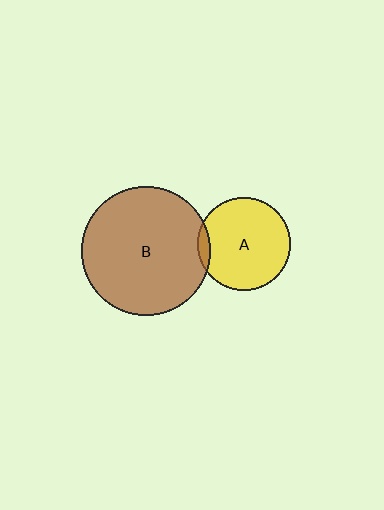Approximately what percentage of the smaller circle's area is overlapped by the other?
Approximately 5%.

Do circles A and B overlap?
Yes.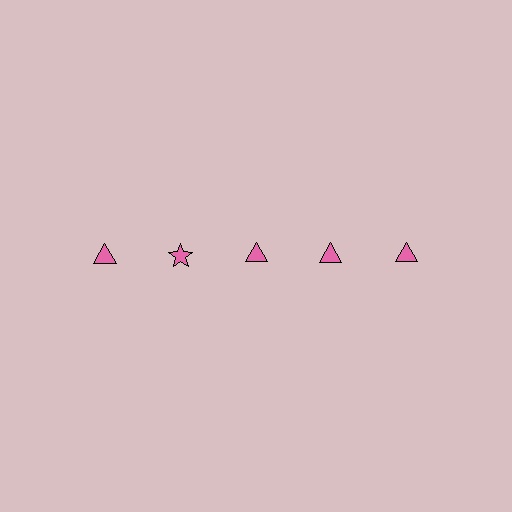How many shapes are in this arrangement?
There are 5 shapes arranged in a grid pattern.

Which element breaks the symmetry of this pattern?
The pink star in the top row, second from left column breaks the symmetry. All other shapes are pink triangles.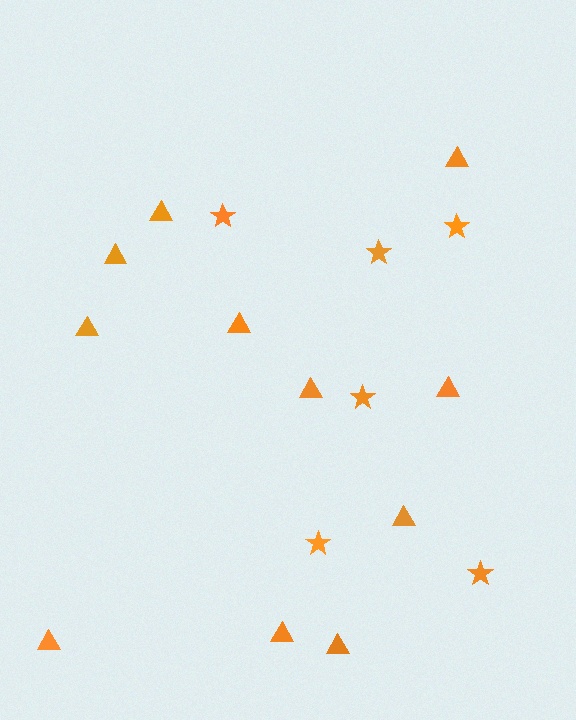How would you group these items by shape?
There are 2 groups: one group of stars (6) and one group of triangles (11).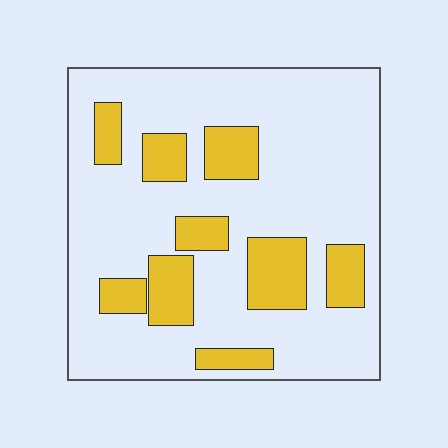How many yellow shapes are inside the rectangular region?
9.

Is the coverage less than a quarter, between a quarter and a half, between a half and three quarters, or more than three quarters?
Less than a quarter.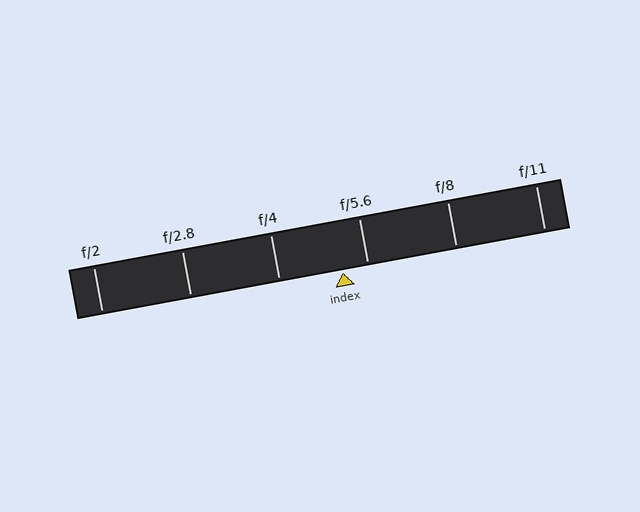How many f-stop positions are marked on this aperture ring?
There are 6 f-stop positions marked.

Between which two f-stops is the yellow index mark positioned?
The index mark is between f/4 and f/5.6.